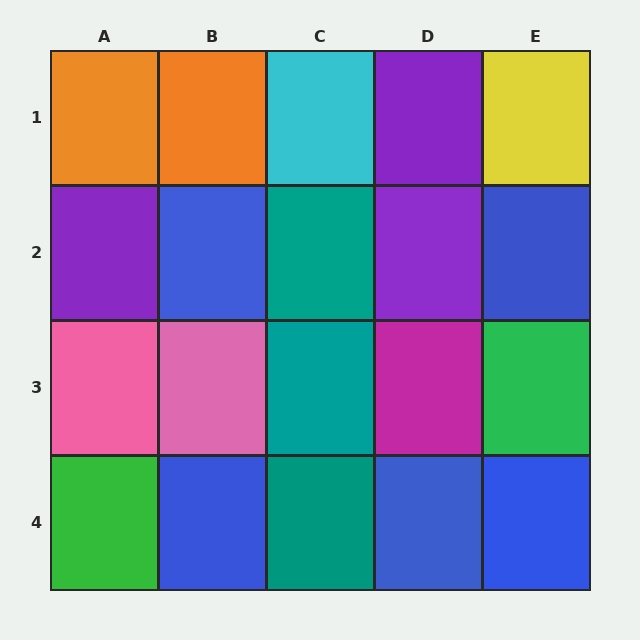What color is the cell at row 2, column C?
Teal.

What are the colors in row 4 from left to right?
Green, blue, teal, blue, blue.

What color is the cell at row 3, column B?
Pink.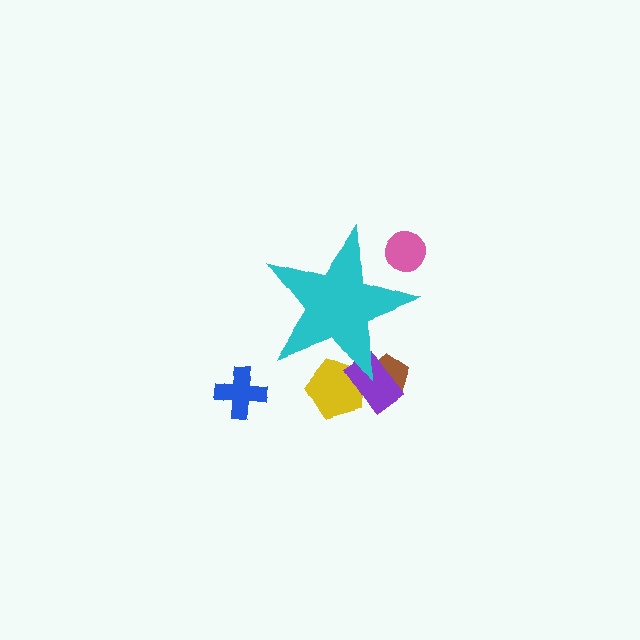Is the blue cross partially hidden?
No, the blue cross is fully visible.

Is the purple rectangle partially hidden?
Yes, the purple rectangle is partially hidden behind the cyan star.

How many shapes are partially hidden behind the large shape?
4 shapes are partially hidden.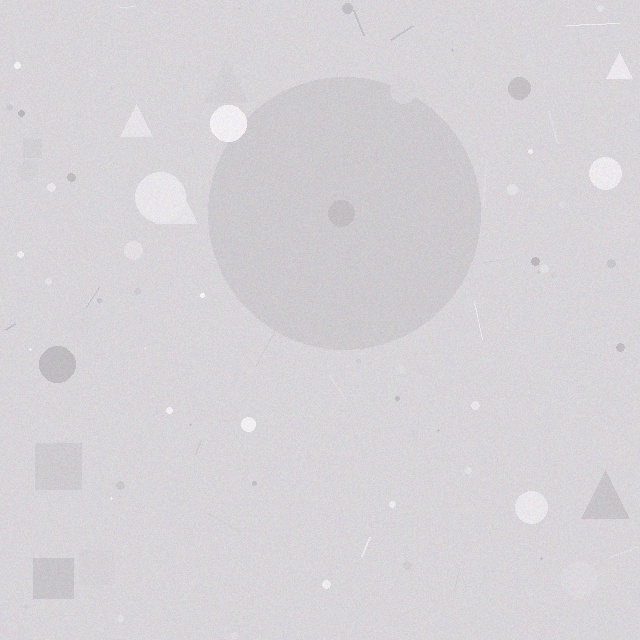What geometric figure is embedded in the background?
A circle is embedded in the background.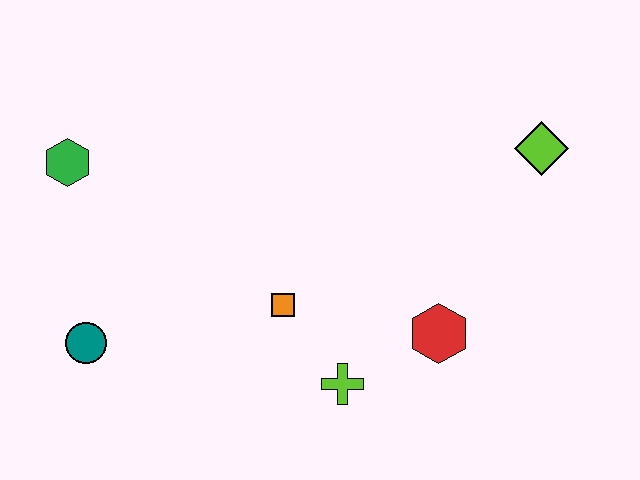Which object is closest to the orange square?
The lime cross is closest to the orange square.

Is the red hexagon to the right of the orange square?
Yes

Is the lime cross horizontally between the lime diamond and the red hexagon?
No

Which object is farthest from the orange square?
The lime diamond is farthest from the orange square.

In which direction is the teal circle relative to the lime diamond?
The teal circle is to the left of the lime diamond.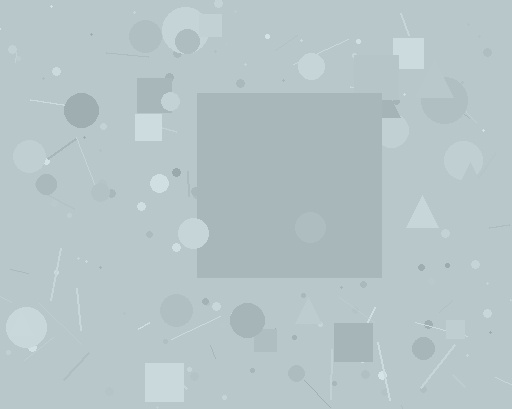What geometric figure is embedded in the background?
A square is embedded in the background.